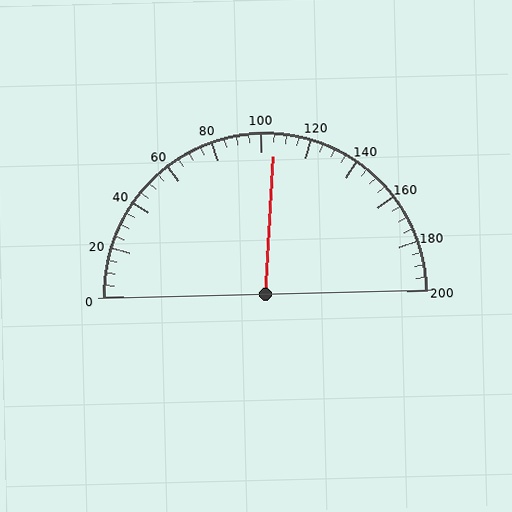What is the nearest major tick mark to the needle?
The nearest major tick mark is 100.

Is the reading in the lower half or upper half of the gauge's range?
The reading is in the upper half of the range (0 to 200).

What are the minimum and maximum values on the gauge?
The gauge ranges from 0 to 200.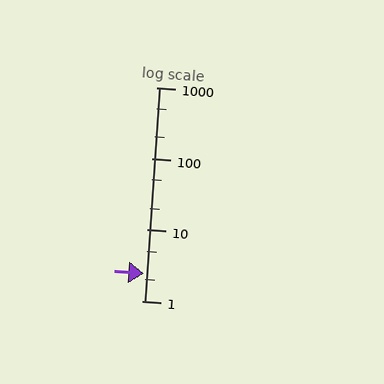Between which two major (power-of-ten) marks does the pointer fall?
The pointer is between 1 and 10.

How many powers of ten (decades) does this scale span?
The scale spans 3 decades, from 1 to 1000.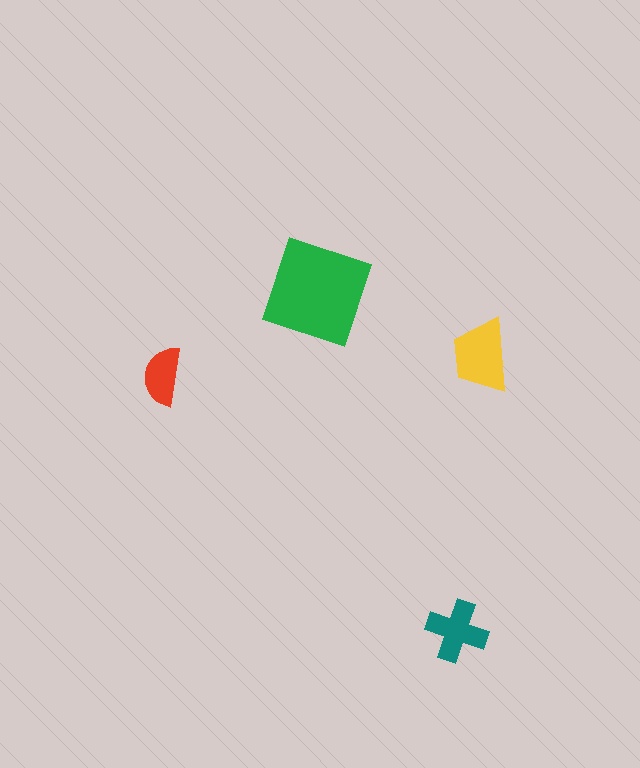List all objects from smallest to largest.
The red semicircle, the teal cross, the yellow trapezoid, the green square.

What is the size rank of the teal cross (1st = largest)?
3rd.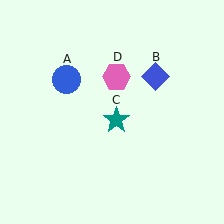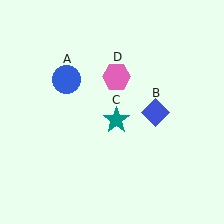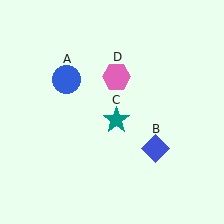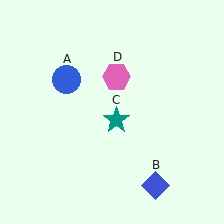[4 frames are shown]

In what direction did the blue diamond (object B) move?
The blue diamond (object B) moved down.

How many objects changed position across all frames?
1 object changed position: blue diamond (object B).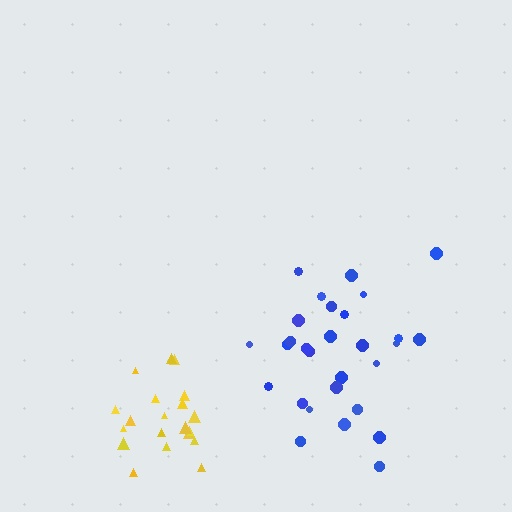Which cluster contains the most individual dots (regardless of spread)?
Blue (29).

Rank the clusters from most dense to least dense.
yellow, blue.